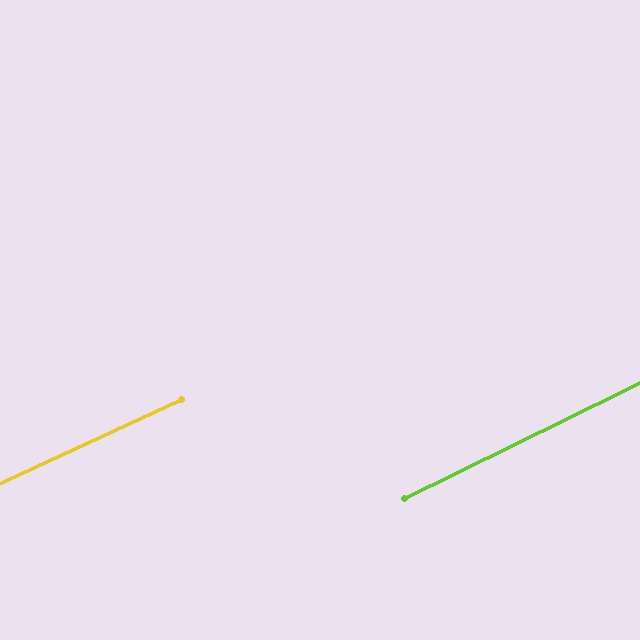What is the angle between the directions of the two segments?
Approximately 1 degree.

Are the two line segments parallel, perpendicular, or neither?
Parallel — their directions differ by only 1.4°.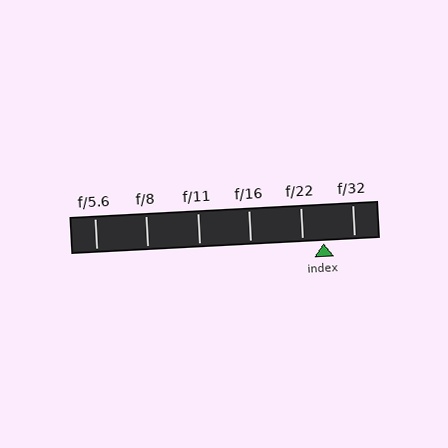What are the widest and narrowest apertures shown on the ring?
The widest aperture shown is f/5.6 and the narrowest is f/32.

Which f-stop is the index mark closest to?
The index mark is closest to f/22.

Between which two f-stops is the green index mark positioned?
The index mark is between f/22 and f/32.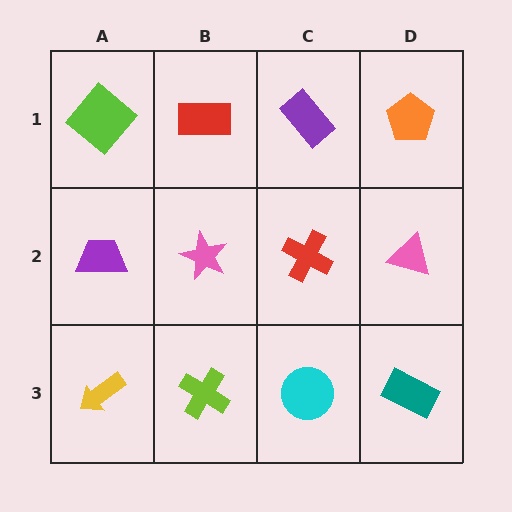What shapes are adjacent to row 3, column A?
A purple trapezoid (row 2, column A), a lime cross (row 3, column B).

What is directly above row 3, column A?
A purple trapezoid.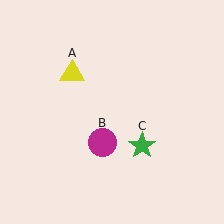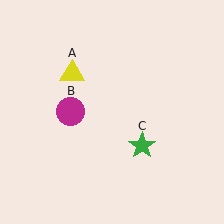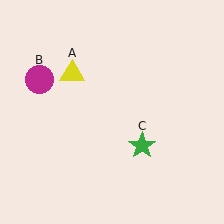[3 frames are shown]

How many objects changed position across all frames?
1 object changed position: magenta circle (object B).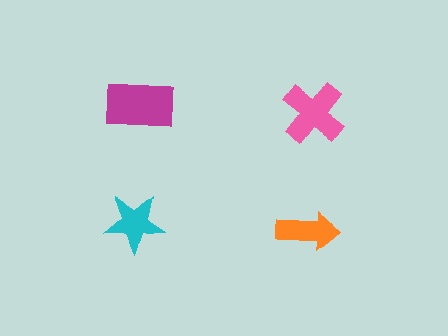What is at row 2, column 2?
An orange arrow.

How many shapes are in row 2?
2 shapes.